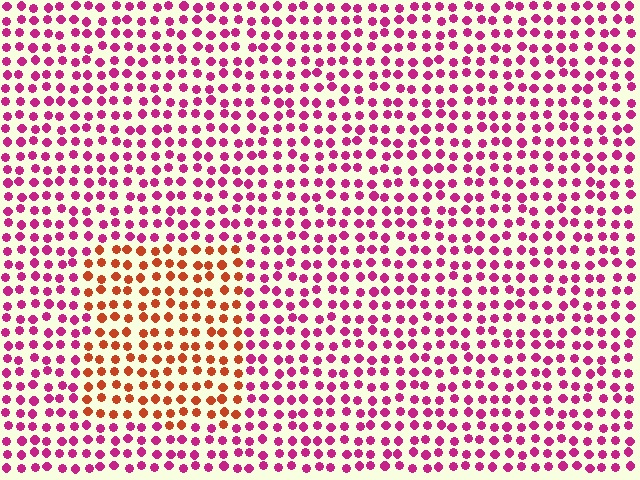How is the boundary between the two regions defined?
The boundary is defined purely by a slight shift in hue (about 49 degrees). Spacing, size, and orientation are identical on both sides.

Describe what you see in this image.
The image is filled with small magenta elements in a uniform arrangement. A rectangle-shaped region is visible where the elements are tinted to a slightly different hue, forming a subtle color boundary.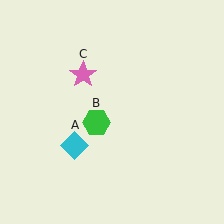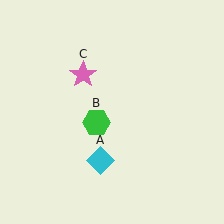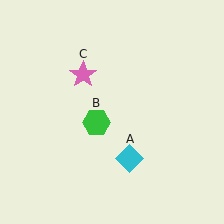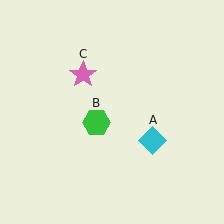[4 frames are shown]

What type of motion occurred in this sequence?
The cyan diamond (object A) rotated counterclockwise around the center of the scene.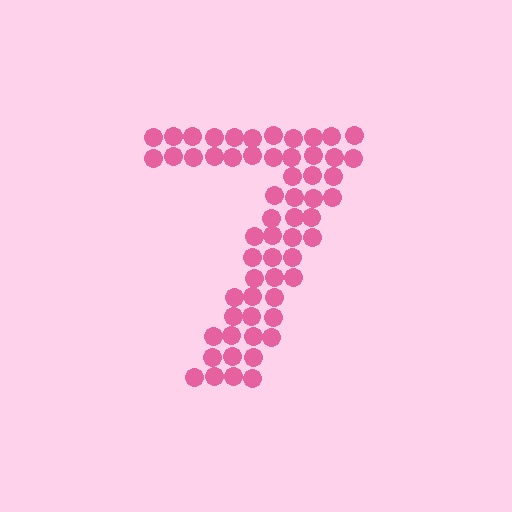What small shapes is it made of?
It is made of small circles.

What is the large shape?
The large shape is the digit 7.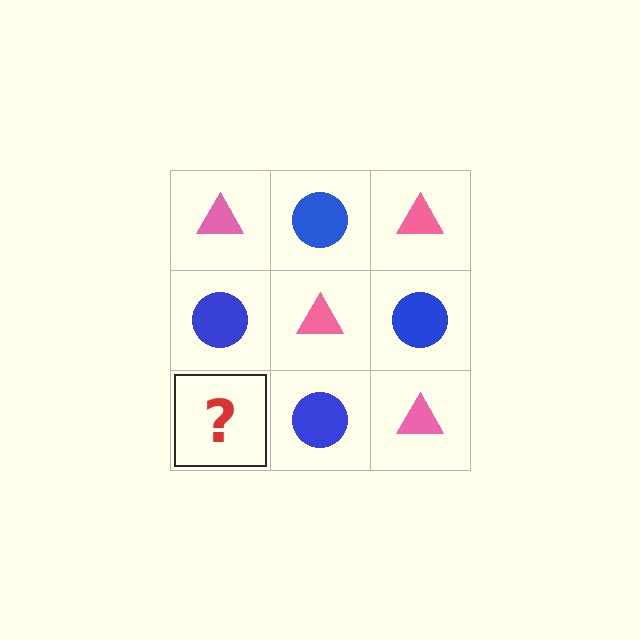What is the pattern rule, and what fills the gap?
The rule is that it alternates pink triangle and blue circle in a checkerboard pattern. The gap should be filled with a pink triangle.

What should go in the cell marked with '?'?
The missing cell should contain a pink triangle.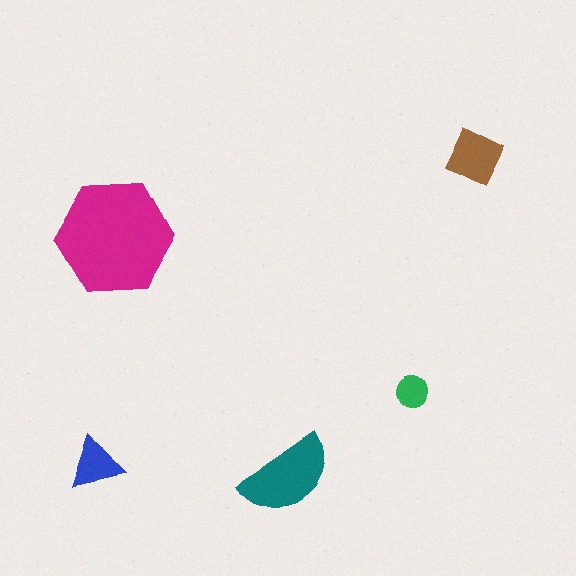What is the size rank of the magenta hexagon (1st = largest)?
1st.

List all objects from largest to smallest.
The magenta hexagon, the teal semicircle, the brown square, the blue triangle, the green circle.